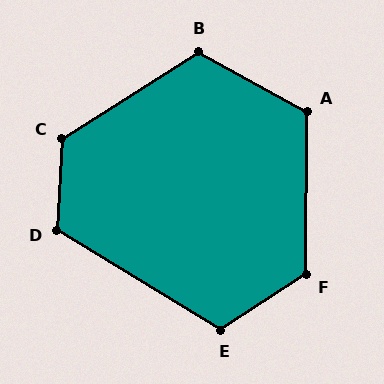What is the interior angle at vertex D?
Approximately 118 degrees (obtuse).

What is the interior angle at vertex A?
Approximately 118 degrees (obtuse).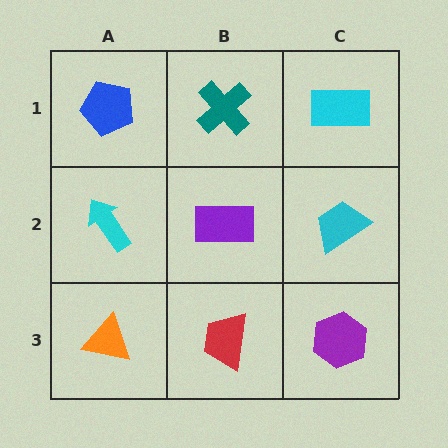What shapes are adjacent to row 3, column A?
A cyan arrow (row 2, column A), a red trapezoid (row 3, column B).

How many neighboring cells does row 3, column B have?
3.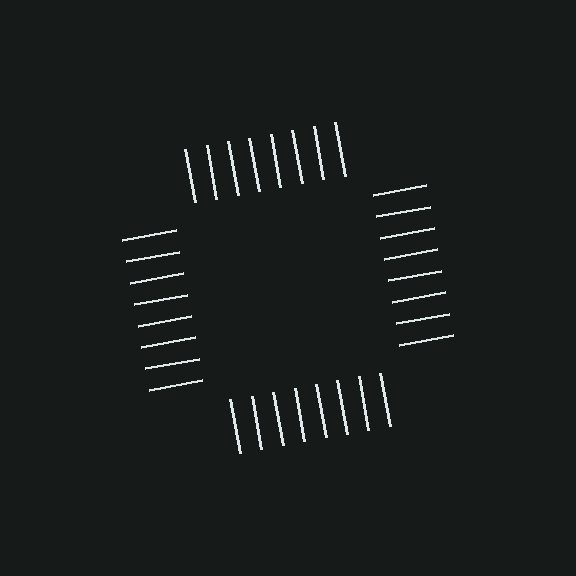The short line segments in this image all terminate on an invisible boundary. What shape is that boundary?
An illusory square — the line segments terminate on its edges but no continuous stroke is drawn.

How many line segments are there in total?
32 — 8 along each of the 4 edges.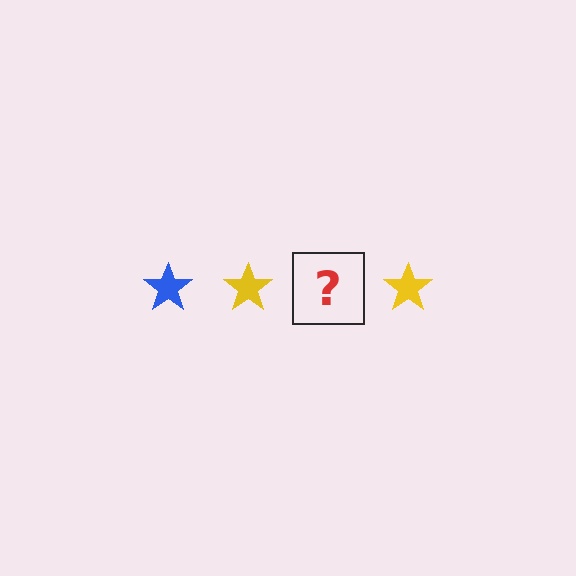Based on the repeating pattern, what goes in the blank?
The blank should be a blue star.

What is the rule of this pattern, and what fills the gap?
The rule is that the pattern cycles through blue, yellow stars. The gap should be filled with a blue star.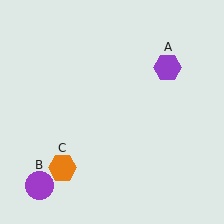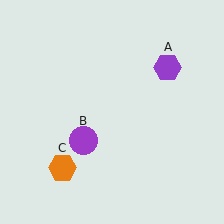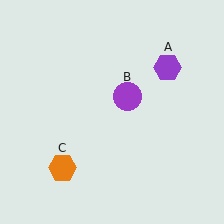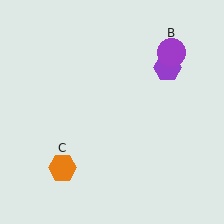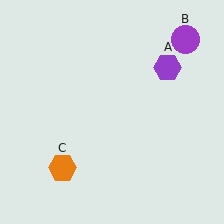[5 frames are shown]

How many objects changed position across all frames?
1 object changed position: purple circle (object B).